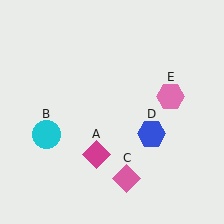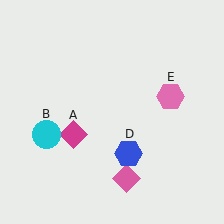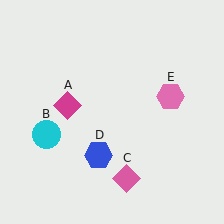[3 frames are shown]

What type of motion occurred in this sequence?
The magenta diamond (object A), blue hexagon (object D) rotated clockwise around the center of the scene.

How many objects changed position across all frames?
2 objects changed position: magenta diamond (object A), blue hexagon (object D).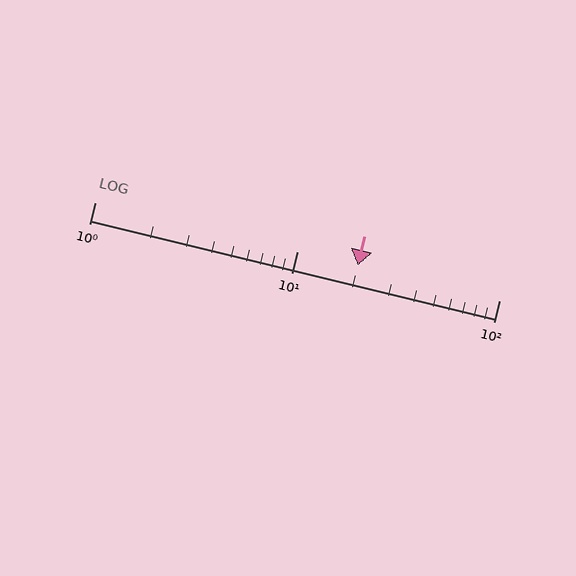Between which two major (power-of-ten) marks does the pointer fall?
The pointer is between 10 and 100.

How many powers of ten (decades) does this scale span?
The scale spans 2 decades, from 1 to 100.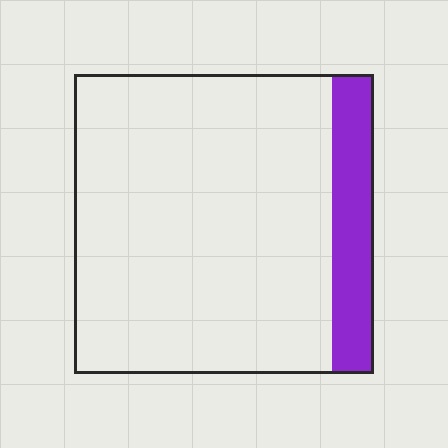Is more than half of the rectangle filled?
No.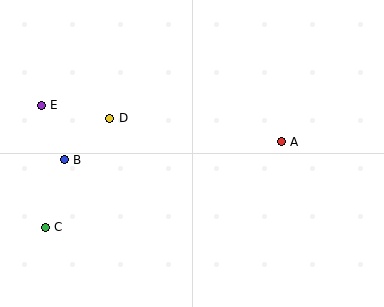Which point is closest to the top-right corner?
Point A is closest to the top-right corner.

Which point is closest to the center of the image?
Point D at (110, 118) is closest to the center.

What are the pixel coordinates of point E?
Point E is at (41, 105).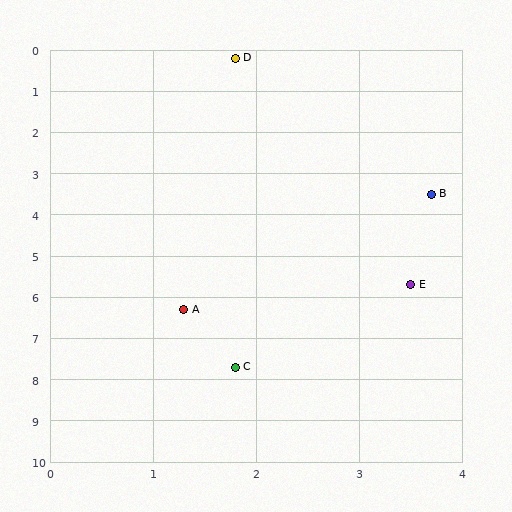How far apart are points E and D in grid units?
Points E and D are about 5.8 grid units apart.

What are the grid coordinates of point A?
Point A is at approximately (1.3, 6.3).